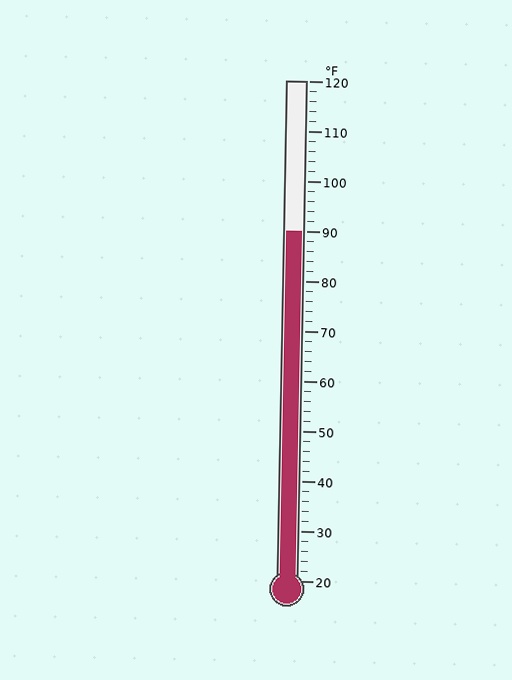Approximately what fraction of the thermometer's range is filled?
The thermometer is filled to approximately 70% of its range.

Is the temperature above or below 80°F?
The temperature is above 80°F.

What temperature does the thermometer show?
The thermometer shows approximately 90°F.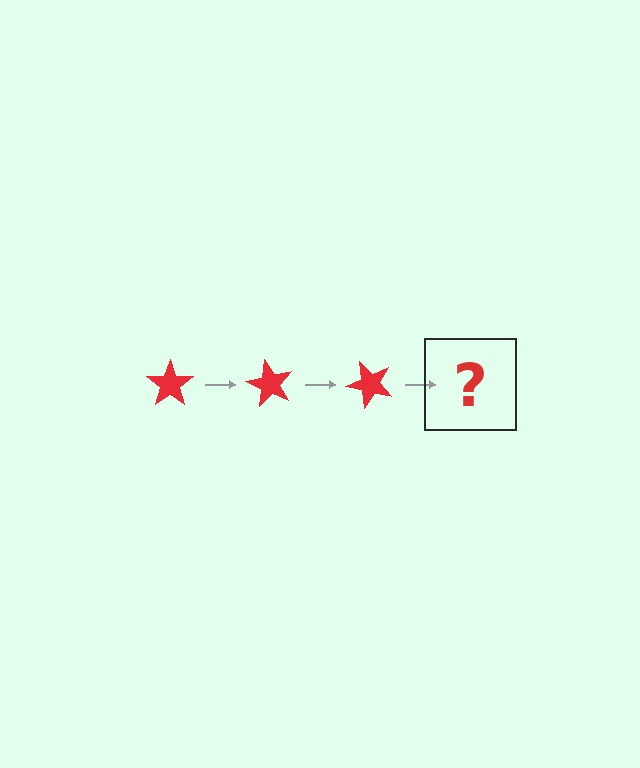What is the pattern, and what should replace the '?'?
The pattern is that the star rotates 60 degrees each step. The '?' should be a red star rotated 180 degrees.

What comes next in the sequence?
The next element should be a red star rotated 180 degrees.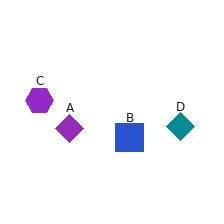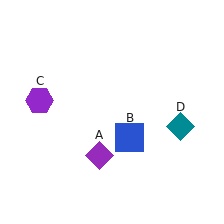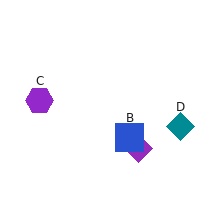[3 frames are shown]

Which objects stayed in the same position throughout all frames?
Blue square (object B) and purple hexagon (object C) and teal diamond (object D) remained stationary.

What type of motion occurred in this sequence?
The purple diamond (object A) rotated counterclockwise around the center of the scene.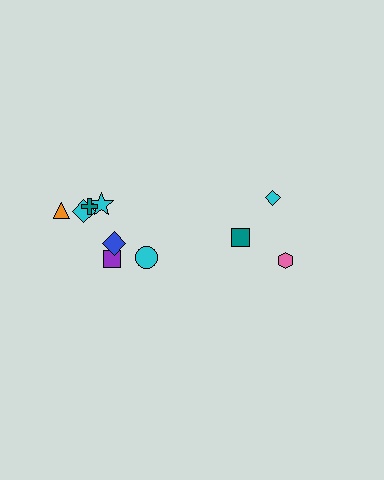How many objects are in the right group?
There are 3 objects.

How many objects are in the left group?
There are 7 objects.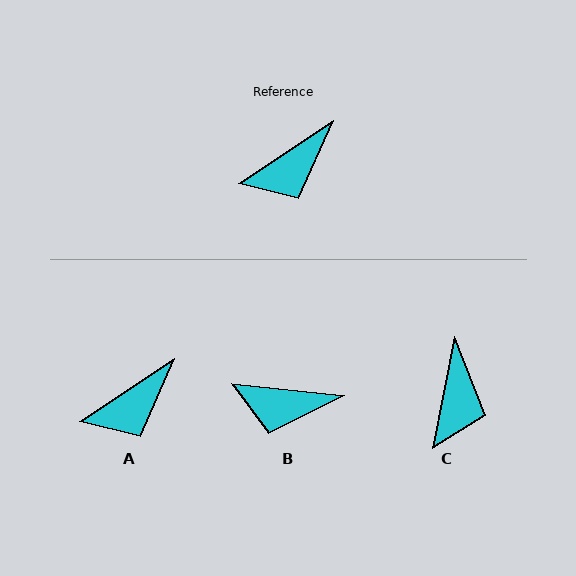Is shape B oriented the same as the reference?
No, it is off by about 39 degrees.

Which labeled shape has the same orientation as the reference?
A.